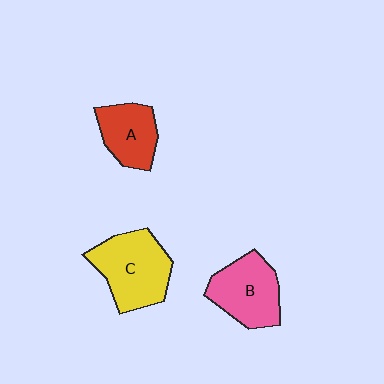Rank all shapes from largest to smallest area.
From largest to smallest: C (yellow), B (pink), A (red).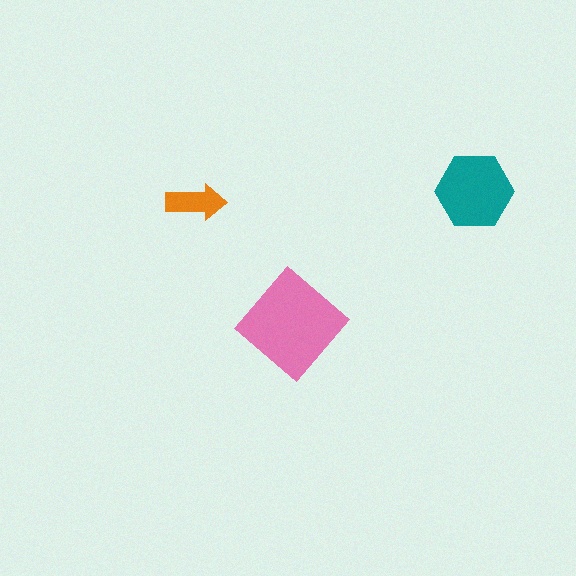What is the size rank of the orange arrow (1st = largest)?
3rd.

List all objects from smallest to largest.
The orange arrow, the teal hexagon, the pink diamond.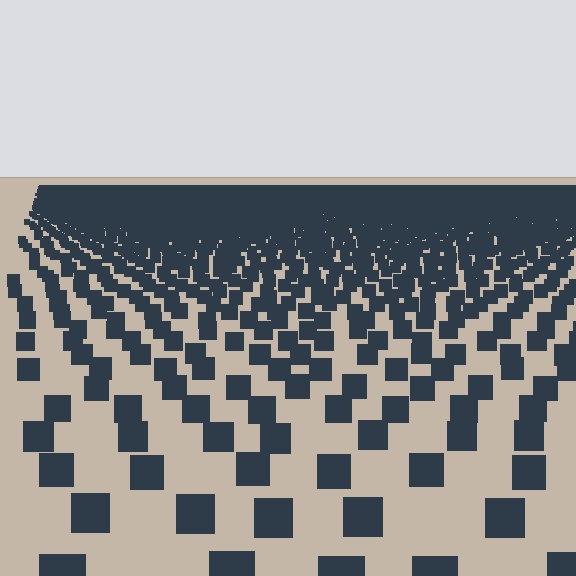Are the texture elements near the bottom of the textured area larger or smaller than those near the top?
Larger. Near the bottom, elements are closer to the viewer and appear at a bigger on-screen size.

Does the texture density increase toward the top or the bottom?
Density increases toward the top.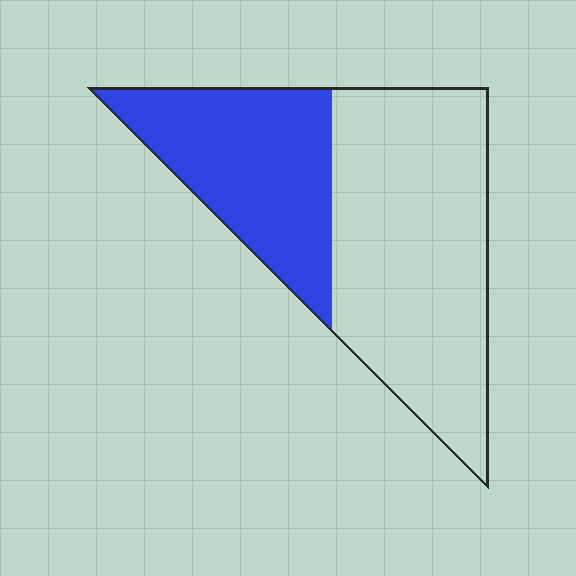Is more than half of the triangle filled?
No.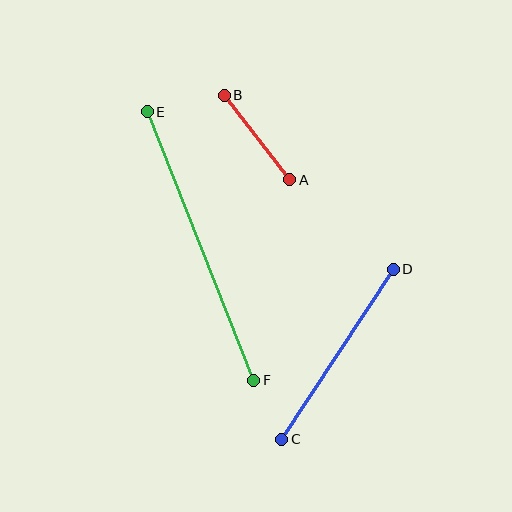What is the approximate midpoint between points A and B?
The midpoint is at approximately (257, 137) pixels.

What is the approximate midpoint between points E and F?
The midpoint is at approximately (200, 246) pixels.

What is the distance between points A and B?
The distance is approximately 107 pixels.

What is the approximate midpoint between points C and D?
The midpoint is at approximately (338, 354) pixels.